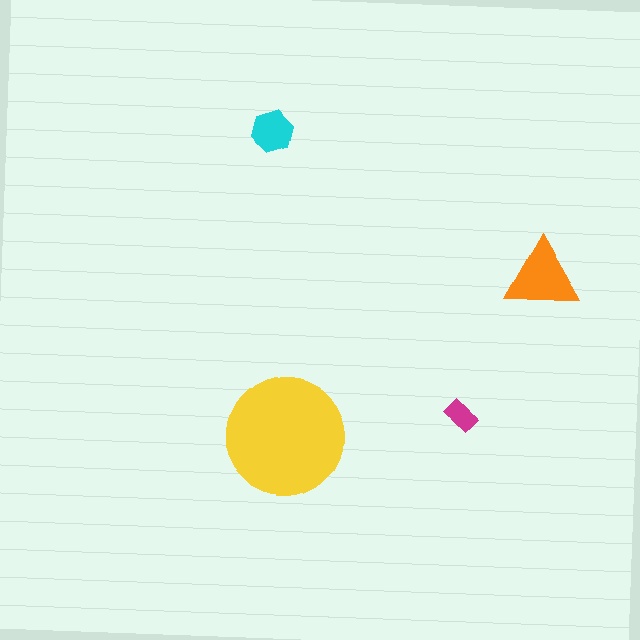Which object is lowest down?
The yellow circle is bottommost.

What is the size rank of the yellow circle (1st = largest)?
1st.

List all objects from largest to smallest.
The yellow circle, the orange triangle, the cyan hexagon, the magenta rectangle.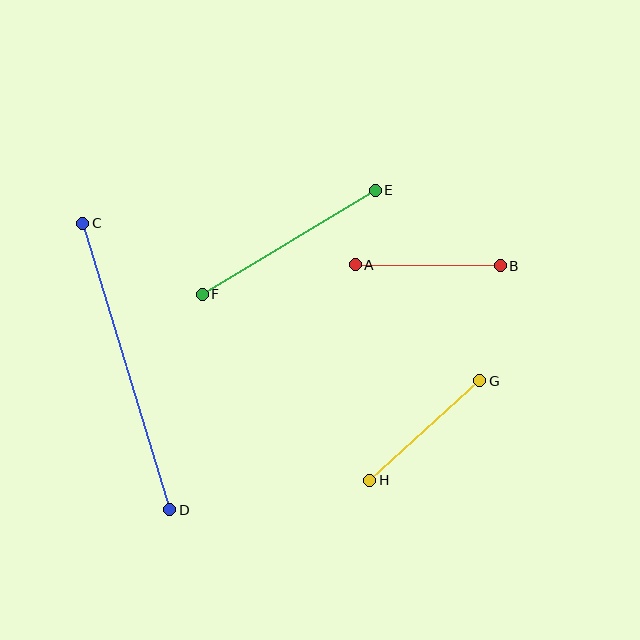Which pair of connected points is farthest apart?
Points C and D are farthest apart.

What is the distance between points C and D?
The distance is approximately 300 pixels.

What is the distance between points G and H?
The distance is approximately 149 pixels.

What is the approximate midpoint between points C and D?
The midpoint is at approximately (126, 366) pixels.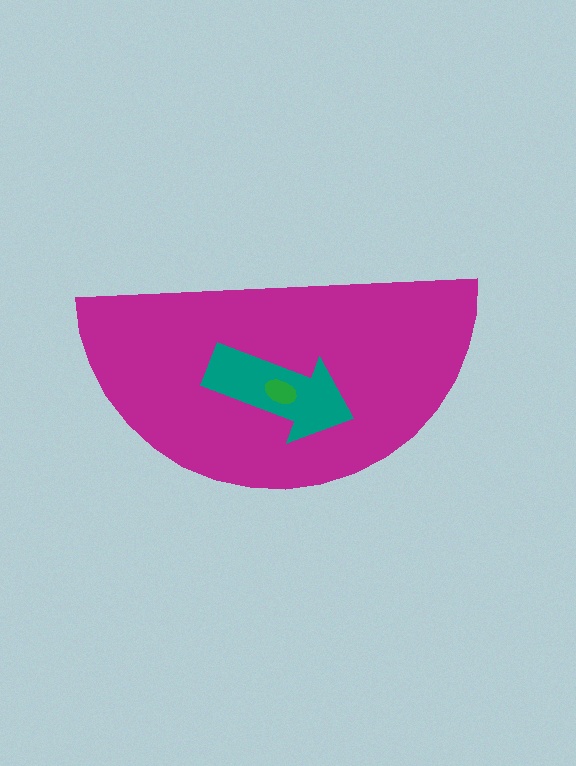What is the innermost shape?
The green ellipse.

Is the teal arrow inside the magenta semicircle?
Yes.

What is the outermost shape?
The magenta semicircle.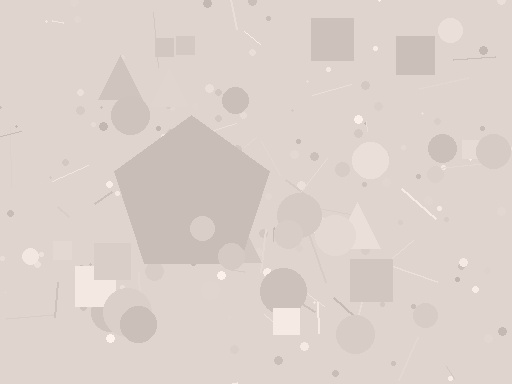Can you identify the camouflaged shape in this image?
The camouflaged shape is a pentagon.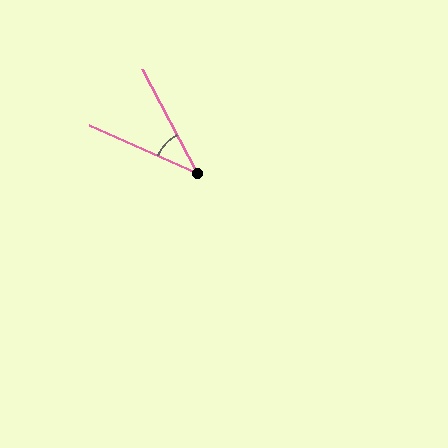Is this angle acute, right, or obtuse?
It is acute.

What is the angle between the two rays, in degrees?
Approximately 38 degrees.